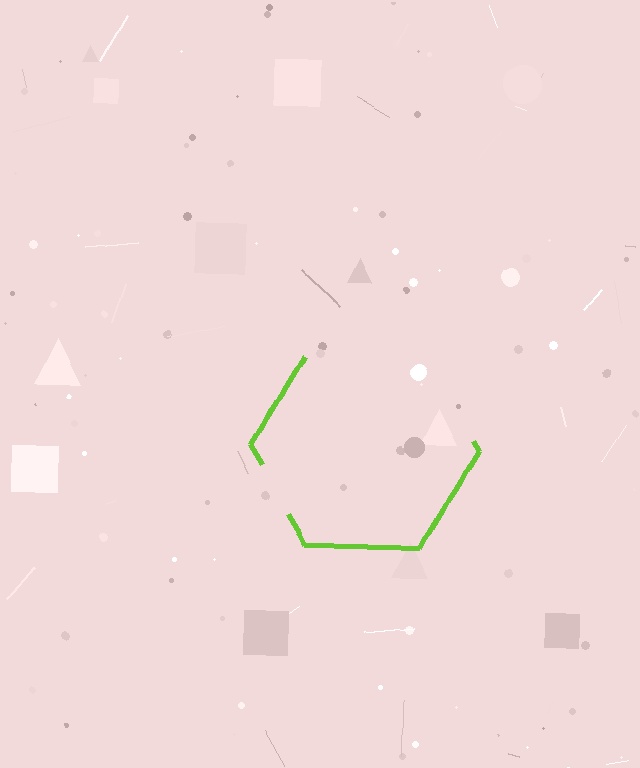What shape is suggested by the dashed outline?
The dashed outline suggests a hexagon.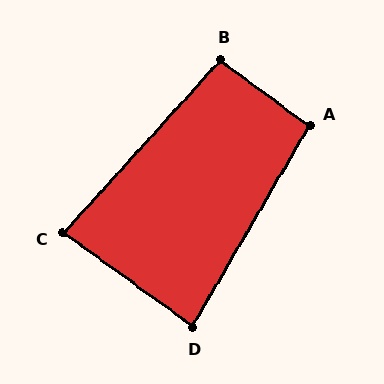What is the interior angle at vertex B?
Approximately 96 degrees (obtuse).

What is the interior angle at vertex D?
Approximately 84 degrees (acute).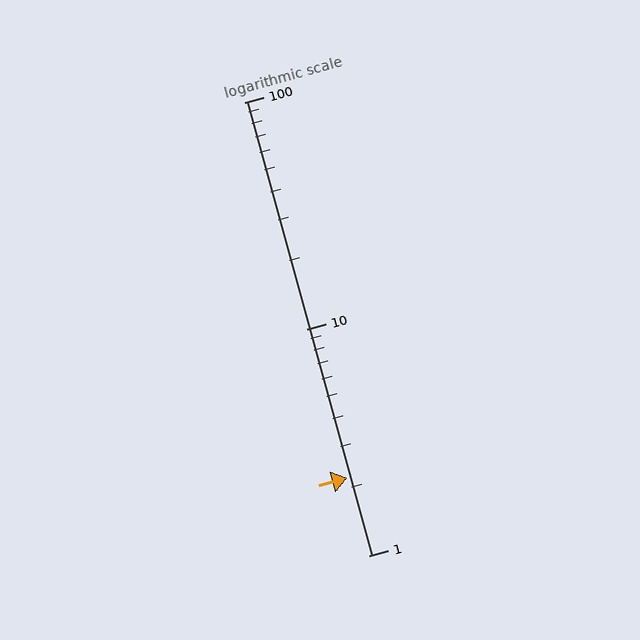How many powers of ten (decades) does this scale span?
The scale spans 2 decades, from 1 to 100.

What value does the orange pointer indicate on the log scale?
The pointer indicates approximately 2.2.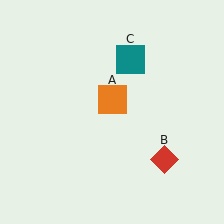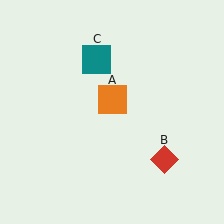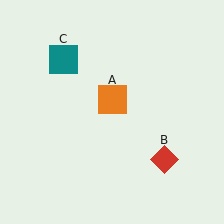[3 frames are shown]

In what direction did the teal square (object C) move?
The teal square (object C) moved left.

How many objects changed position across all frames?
1 object changed position: teal square (object C).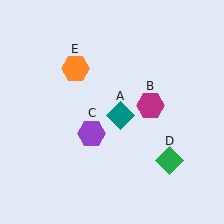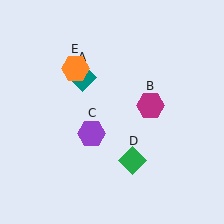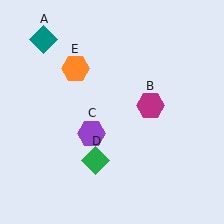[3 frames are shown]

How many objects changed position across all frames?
2 objects changed position: teal diamond (object A), green diamond (object D).